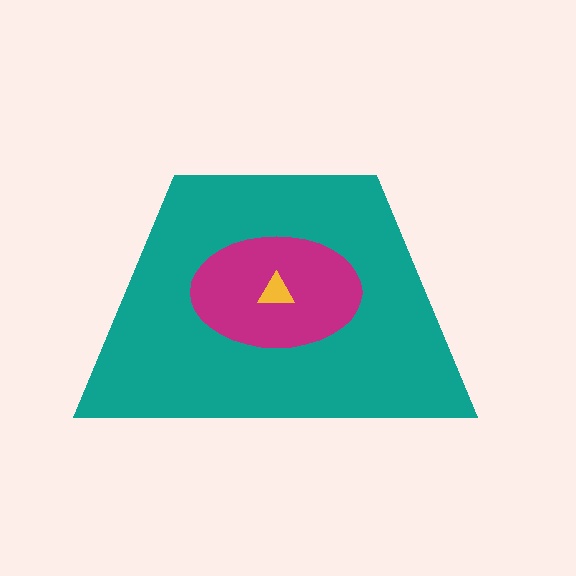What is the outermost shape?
The teal trapezoid.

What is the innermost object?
The yellow triangle.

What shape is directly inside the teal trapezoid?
The magenta ellipse.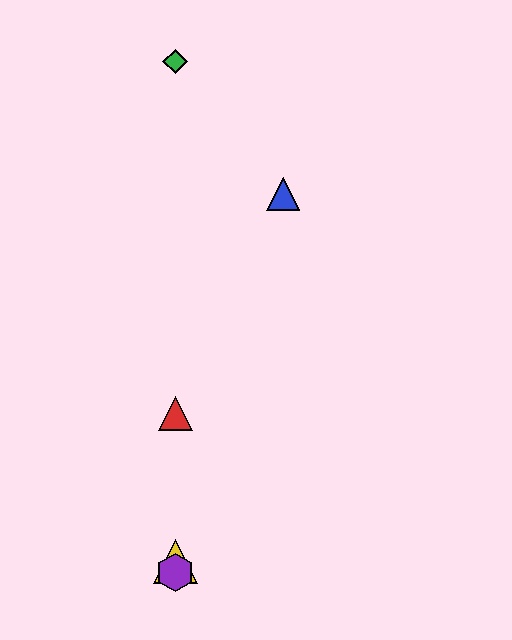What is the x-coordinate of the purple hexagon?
The purple hexagon is at x≈175.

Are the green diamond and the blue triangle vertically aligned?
No, the green diamond is at x≈175 and the blue triangle is at x≈283.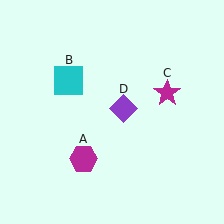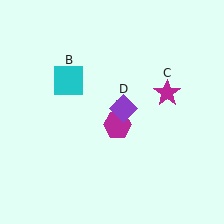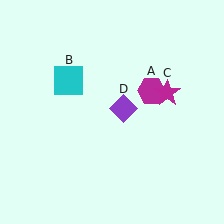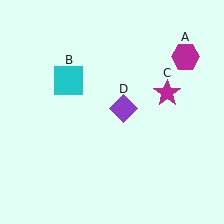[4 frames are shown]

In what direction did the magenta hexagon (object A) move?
The magenta hexagon (object A) moved up and to the right.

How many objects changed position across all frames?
1 object changed position: magenta hexagon (object A).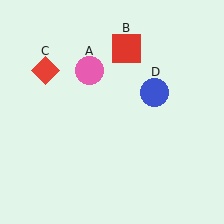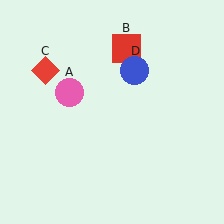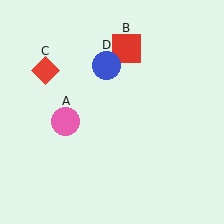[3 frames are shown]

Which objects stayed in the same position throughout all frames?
Red square (object B) and red diamond (object C) remained stationary.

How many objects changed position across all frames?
2 objects changed position: pink circle (object A), blue circle (object D).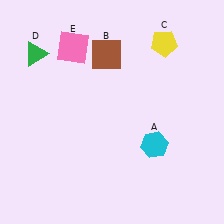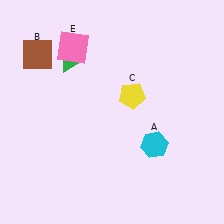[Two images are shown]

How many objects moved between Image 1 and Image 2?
3 objects moved between the two images.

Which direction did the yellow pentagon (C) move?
The yellow pentagon (C) moved down.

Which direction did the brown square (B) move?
The brown square (B) moved left.